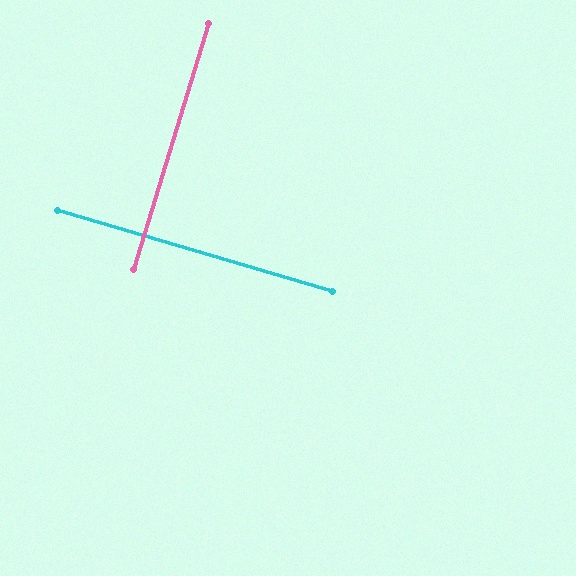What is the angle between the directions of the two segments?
Approximately 90 degrees.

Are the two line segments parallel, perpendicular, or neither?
Perpendicular — they meet at approximately 90°.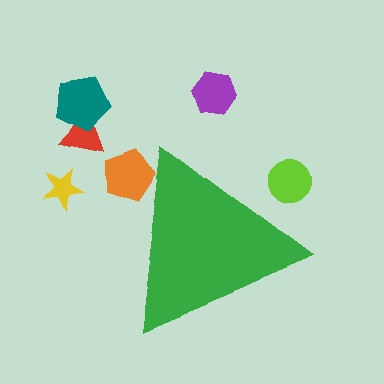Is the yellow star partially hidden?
No, the yellow star is fully visible.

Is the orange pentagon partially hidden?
Yes, the orange pentagon is partially hidden behind the green triangle.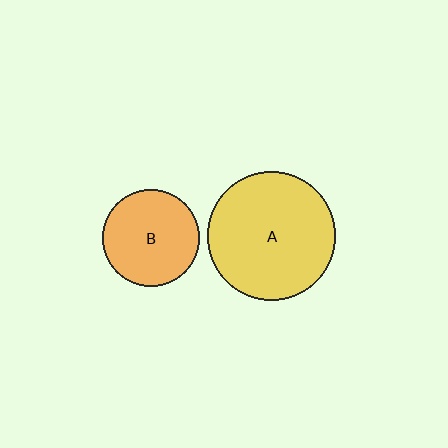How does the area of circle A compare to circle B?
Approximately 1.8 times.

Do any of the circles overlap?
No, none of the circles overlap.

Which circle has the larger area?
Circle A (yellow).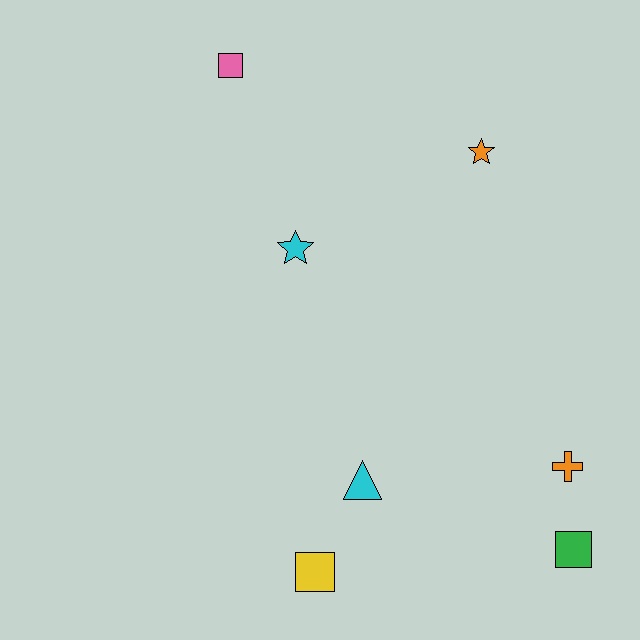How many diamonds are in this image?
There are no diamonds.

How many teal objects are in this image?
There are no teal objects.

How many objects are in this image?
There are 7 objects.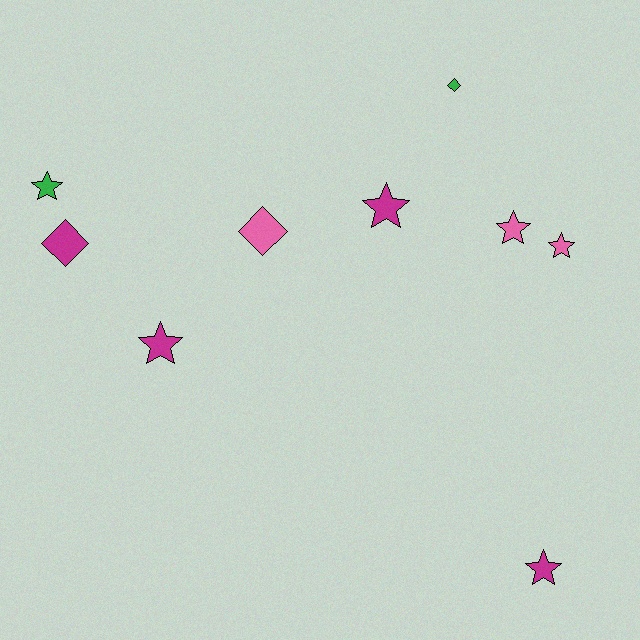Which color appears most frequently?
Magenta, with 4 objects.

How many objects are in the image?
There are 9 objects.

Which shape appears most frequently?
Star, with 6 objects.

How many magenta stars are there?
There are 3 magenta stars.